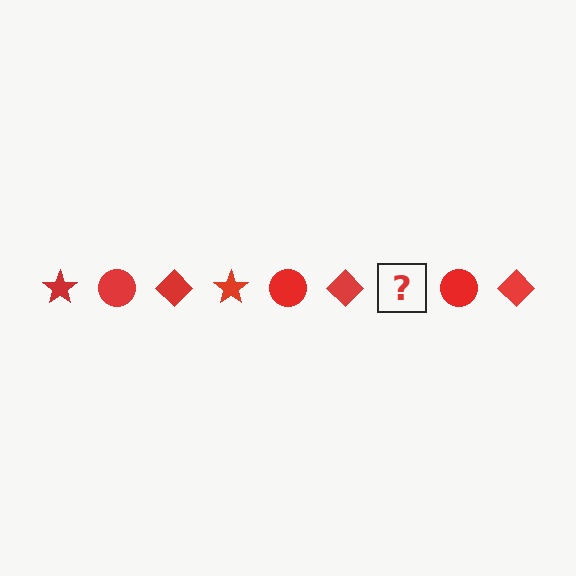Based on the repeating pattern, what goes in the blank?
The blank should be a red star.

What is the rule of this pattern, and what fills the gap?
The rule is that the pattern cycles through star, circle, diamond shapes in red. The gap should be filled with a red star.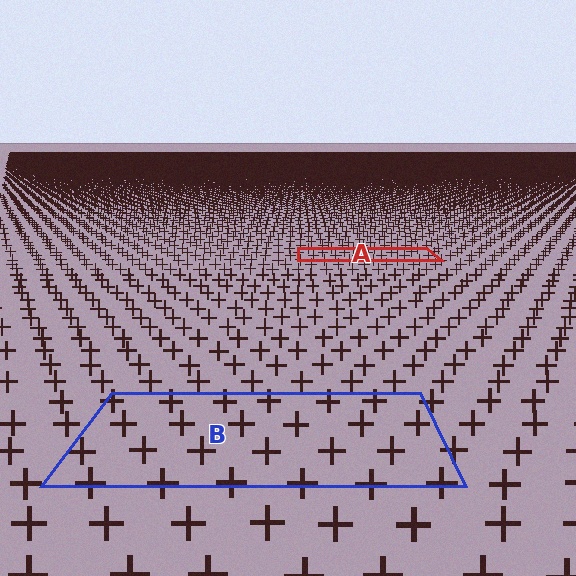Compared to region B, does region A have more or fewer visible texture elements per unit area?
Region A has more texture elements per unit area — they are packed more densely because it is farther away.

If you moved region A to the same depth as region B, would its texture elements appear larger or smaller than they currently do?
They would appear larger. At a closer depth, the same texture elements are projected at a bigger on-screen size.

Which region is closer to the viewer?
Region B is closer. The texture elements there are larger and more spread out.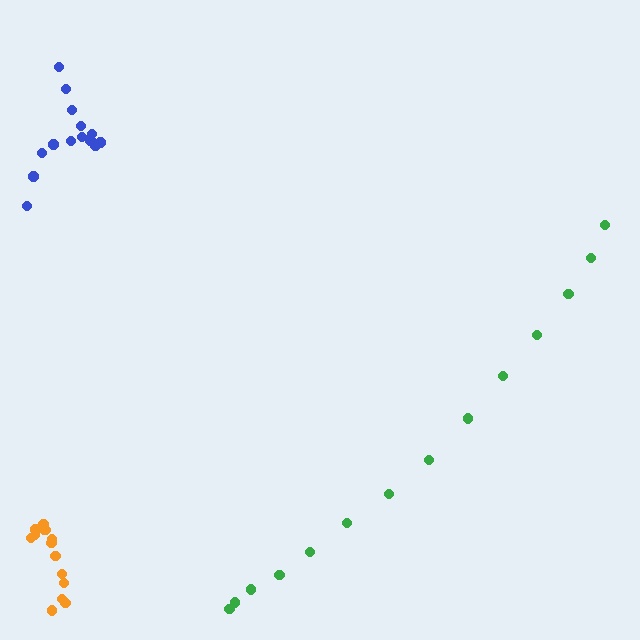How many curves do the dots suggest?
There are 3 distinct paths.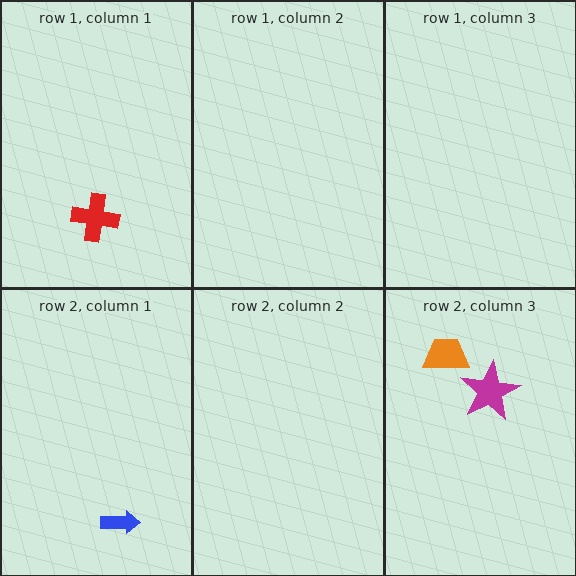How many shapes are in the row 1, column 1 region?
1.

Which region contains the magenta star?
The row 2, column 3 region.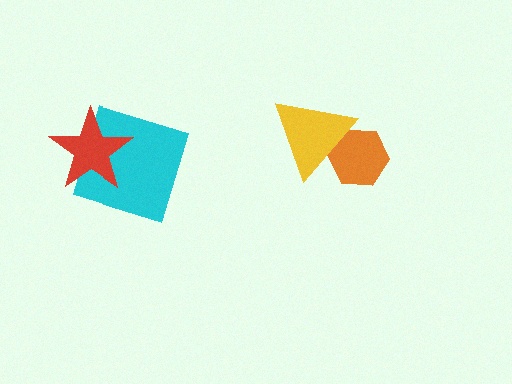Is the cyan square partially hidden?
Yes, it is partially covered by another shape.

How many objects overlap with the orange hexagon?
1 object overlaps with the orange hexagon.